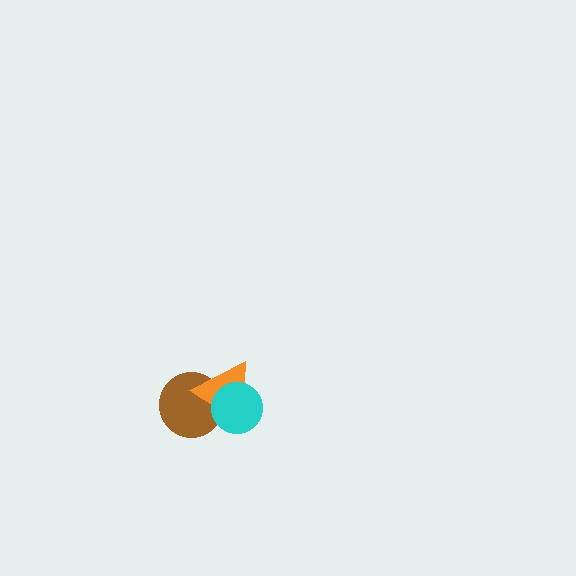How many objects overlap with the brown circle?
2 objects overlap with the brown circle.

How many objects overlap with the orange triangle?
2 objects overlap with the orange triangle.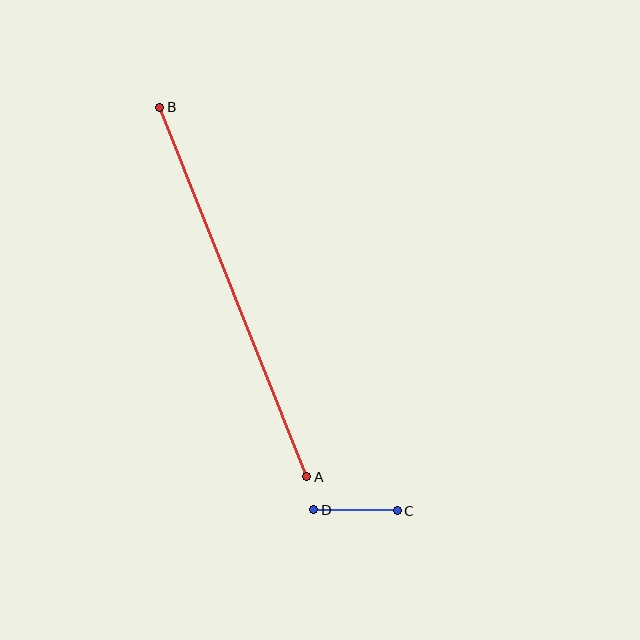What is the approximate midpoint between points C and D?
The midpoint is at approximately (355, 510) pixels.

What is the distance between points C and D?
The distance is approximately 84 pixels.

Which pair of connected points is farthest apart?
Points A and B are farthest apart.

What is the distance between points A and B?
The distance is approximately 398 pixels.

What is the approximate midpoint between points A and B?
The midpoint is at approximately (233, 292) pixels.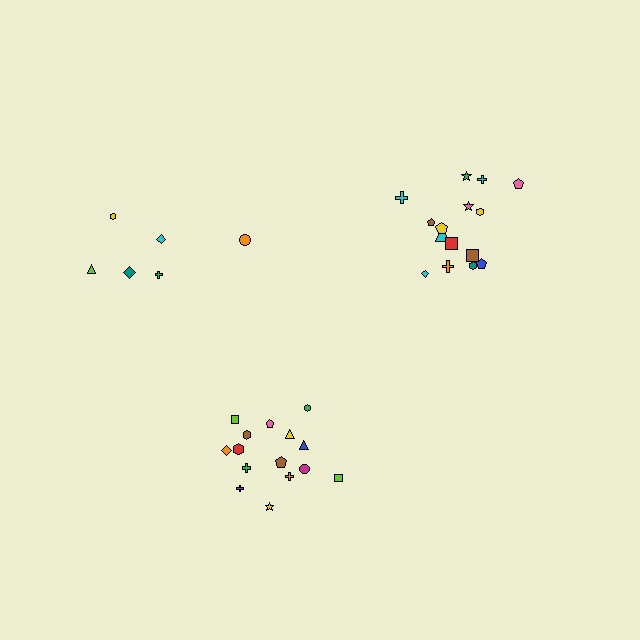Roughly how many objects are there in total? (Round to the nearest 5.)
Roughly 35 objects in total.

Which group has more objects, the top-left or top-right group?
The top-right group.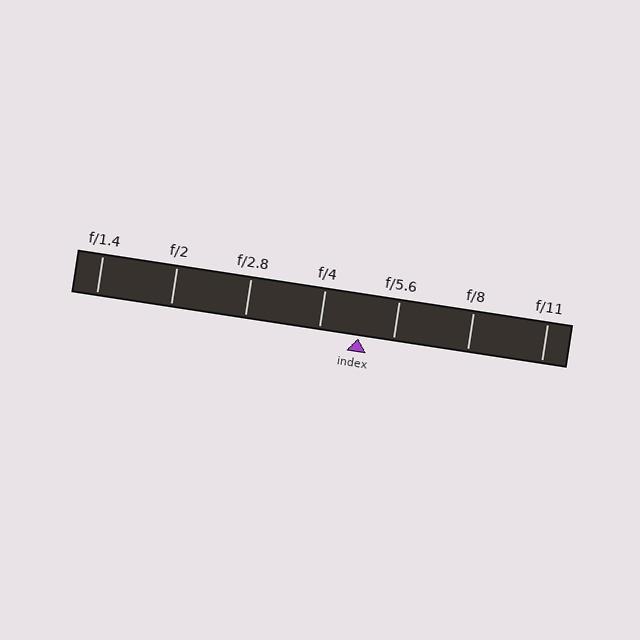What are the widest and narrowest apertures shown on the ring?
The widest aperture shown is f/1.4 and the narrowest is f/11.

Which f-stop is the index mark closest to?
The index mark is closest to f/5.6.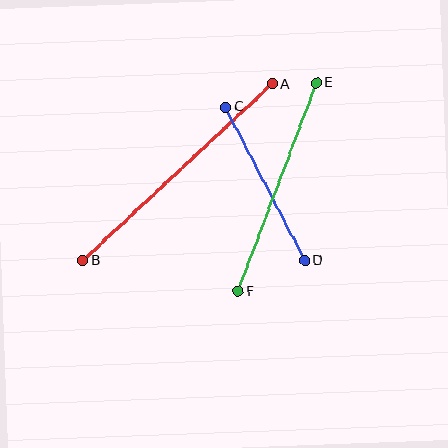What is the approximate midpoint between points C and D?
The midpoint is at approximately (265, 184) pixels.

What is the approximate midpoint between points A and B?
The midpoint is at approximately (178, 172) pixels.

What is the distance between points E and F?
The distance is approximately 223 pixels.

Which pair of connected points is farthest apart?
Points A and B are farthest apart.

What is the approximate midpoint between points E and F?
The midpoint is at approximately (277, 187) pixels.